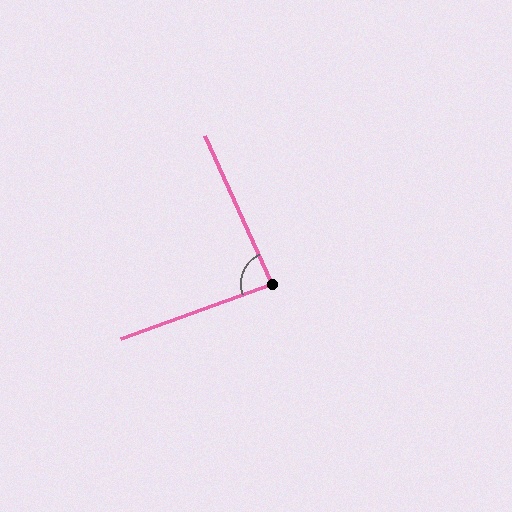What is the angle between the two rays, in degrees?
Approximately 85 degrees.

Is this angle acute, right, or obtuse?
It is approximately a right angle.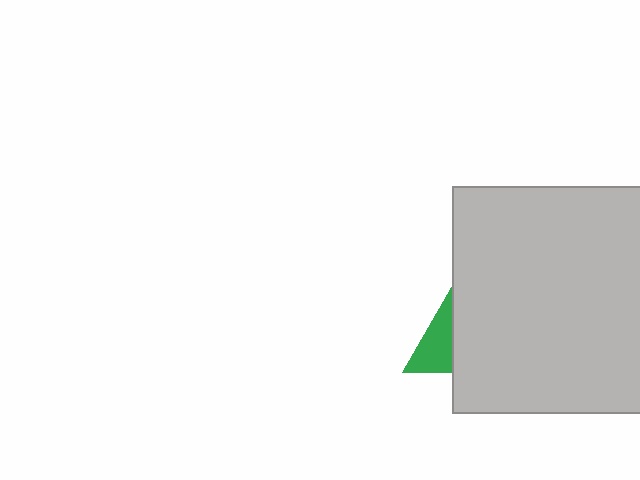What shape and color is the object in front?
The object in front is a light gray rectangle.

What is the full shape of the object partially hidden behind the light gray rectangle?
The partially hidden object is a green triangle.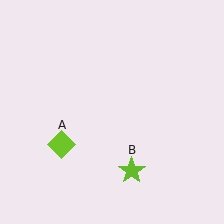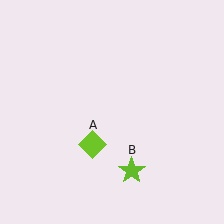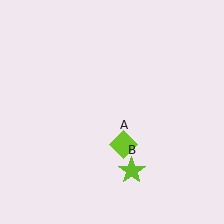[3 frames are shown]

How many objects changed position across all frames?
1 object changed position: lime diamond (object A).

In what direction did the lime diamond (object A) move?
The lime diamond (object A) moved right.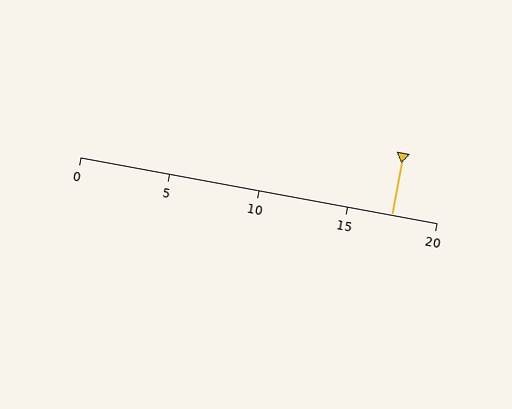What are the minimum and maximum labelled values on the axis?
The axis runs from 0 to 20.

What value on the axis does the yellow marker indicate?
The marker indicates approximately 17.5.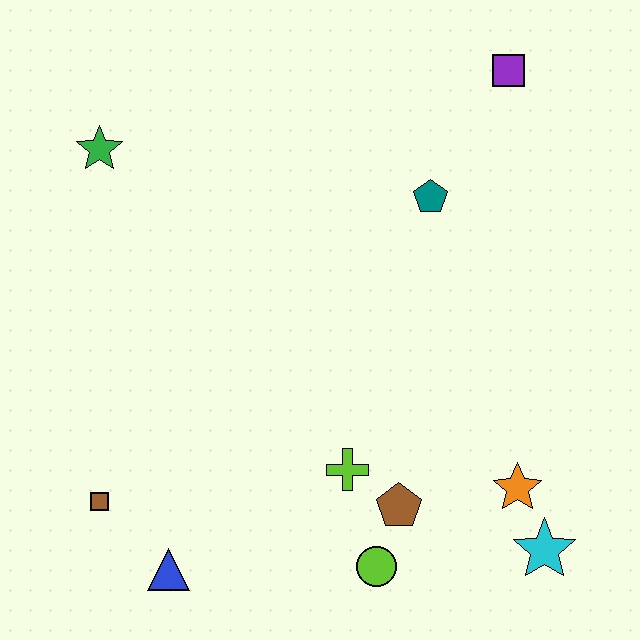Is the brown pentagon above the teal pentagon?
No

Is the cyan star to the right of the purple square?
Yes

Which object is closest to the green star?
The teal pentagon is closest to the green star.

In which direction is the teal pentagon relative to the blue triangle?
The teal pentagon is above the blue triangle.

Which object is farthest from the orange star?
The green star is farthest from the orange star.